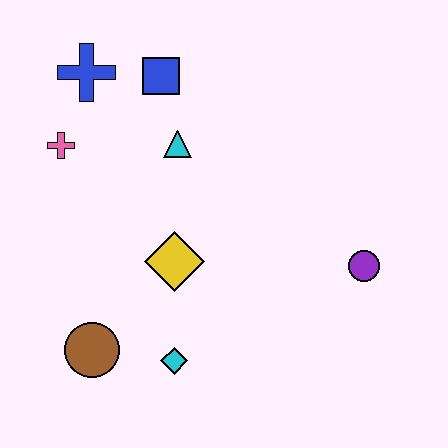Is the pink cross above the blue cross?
No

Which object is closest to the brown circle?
The cyan diamond is closest to the brown circle.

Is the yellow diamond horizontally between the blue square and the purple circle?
Yes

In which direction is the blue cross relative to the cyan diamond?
The blue cross is above the cyan diamond.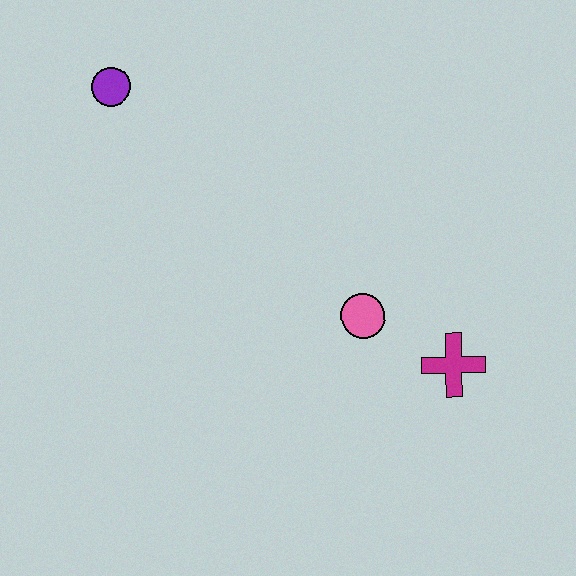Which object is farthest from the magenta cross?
The purple circle is farthest from the magenta cross.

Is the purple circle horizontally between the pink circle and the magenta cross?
No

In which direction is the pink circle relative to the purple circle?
The pink circle is to the right of the purple circle.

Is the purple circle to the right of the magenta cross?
No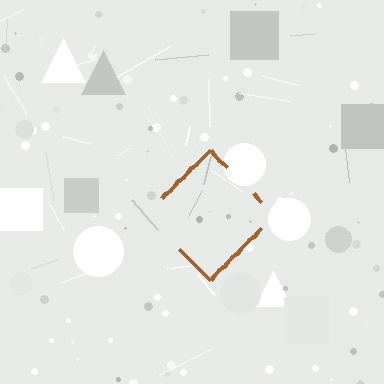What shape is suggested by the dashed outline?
The dashed outline suggests a diamond.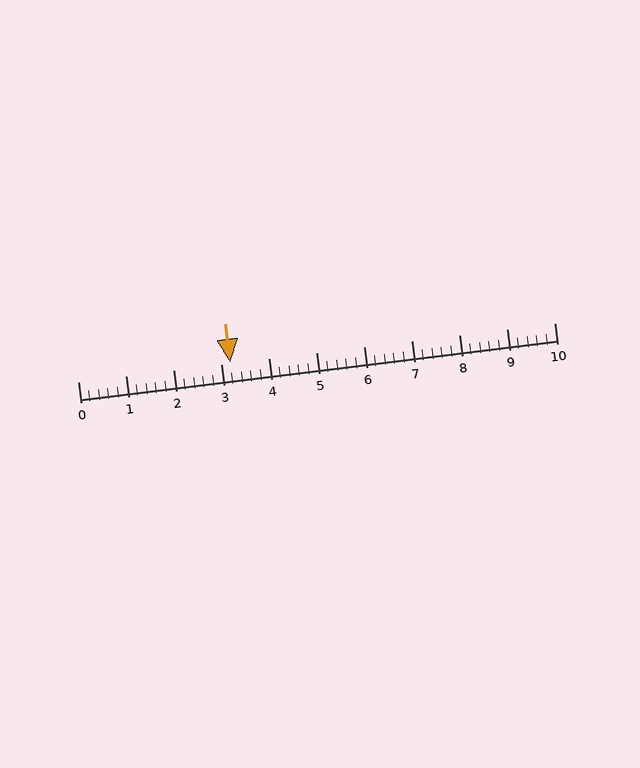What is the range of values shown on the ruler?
The ruler shows values from 0 to 10.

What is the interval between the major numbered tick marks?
The major tick marks are spaced 1 units apart.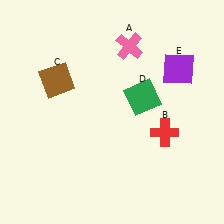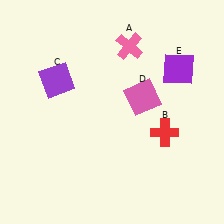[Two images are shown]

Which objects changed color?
C changed from brown to purple. D changed from green to pink.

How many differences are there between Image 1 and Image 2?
There are 2 differences between the two images.